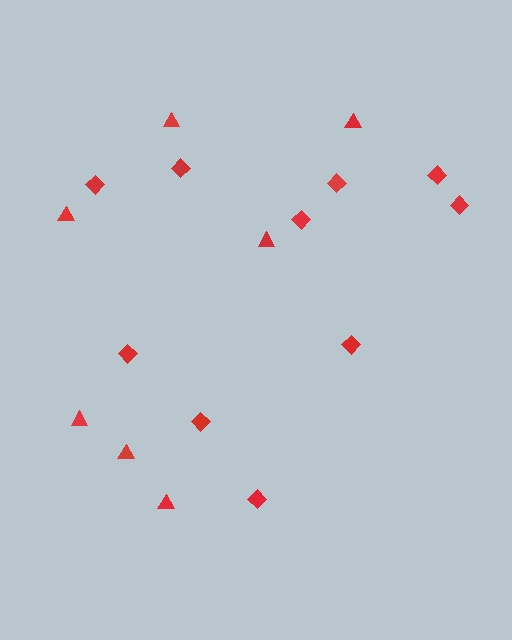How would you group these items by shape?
There are 2 groups: one group of triangles (7) and one group of diamonds (10).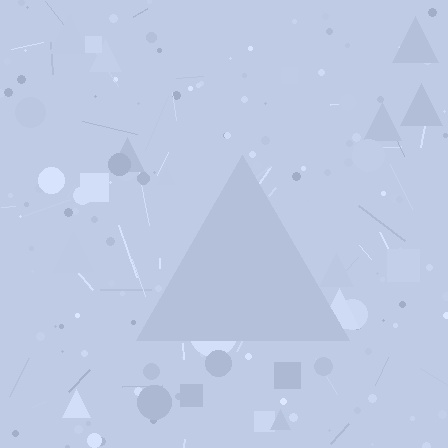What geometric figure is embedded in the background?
A triangle is embedded in the background.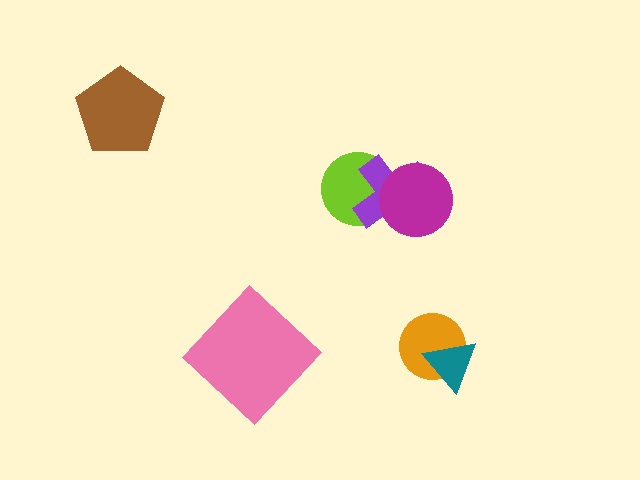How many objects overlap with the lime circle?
2 objects overlap with the lime circle.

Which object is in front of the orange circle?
The teal triangle is in front of the orange circle.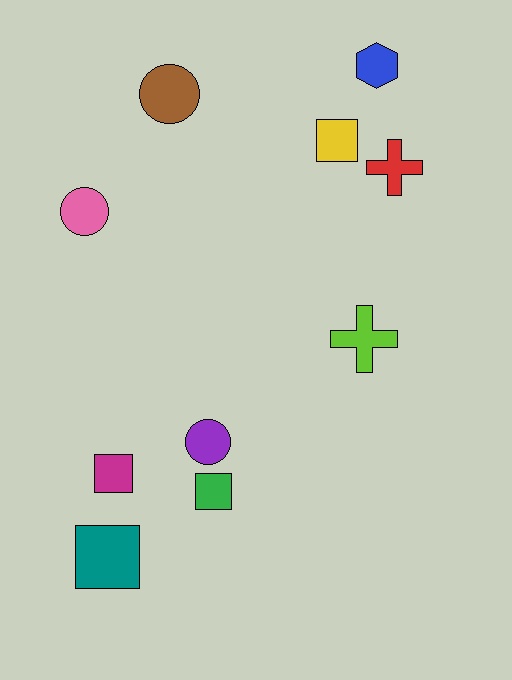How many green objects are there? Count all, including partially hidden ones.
There is 1 green object.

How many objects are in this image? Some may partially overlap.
There are 10 objects.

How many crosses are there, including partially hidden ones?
There are 2 crosses.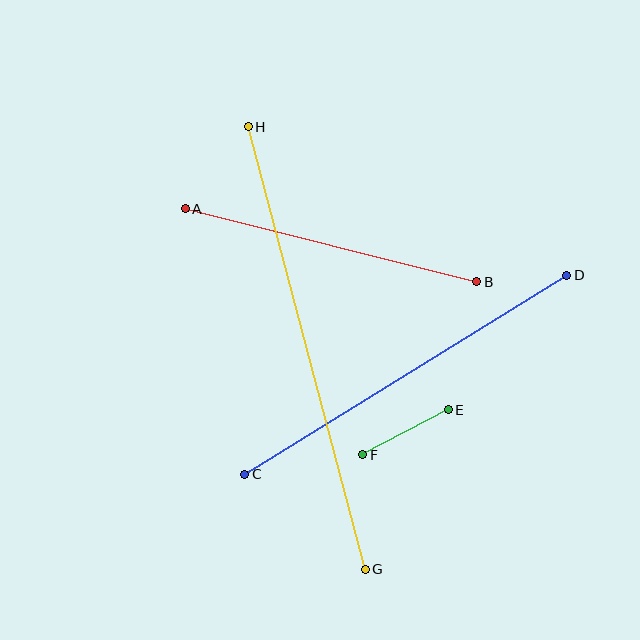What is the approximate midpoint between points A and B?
The midpoint is at approximately (331, 245) pixels.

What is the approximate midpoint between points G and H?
The midpoint is at approximately (307, 348) pixels.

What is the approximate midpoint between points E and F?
The midpoint is at approximately (406, 432) pixels.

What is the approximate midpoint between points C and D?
The midpoint is at approximately (406, 375) pixels.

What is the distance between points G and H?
The distance is approximately 458 pixels.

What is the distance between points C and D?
The distance is approximately 379 pixels.